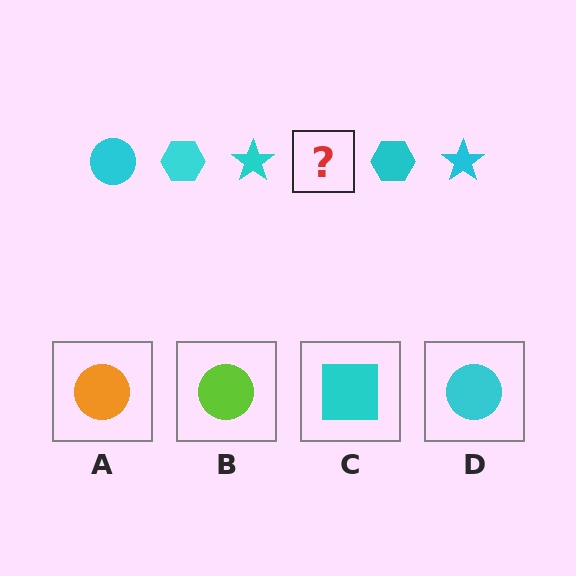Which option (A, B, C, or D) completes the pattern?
D.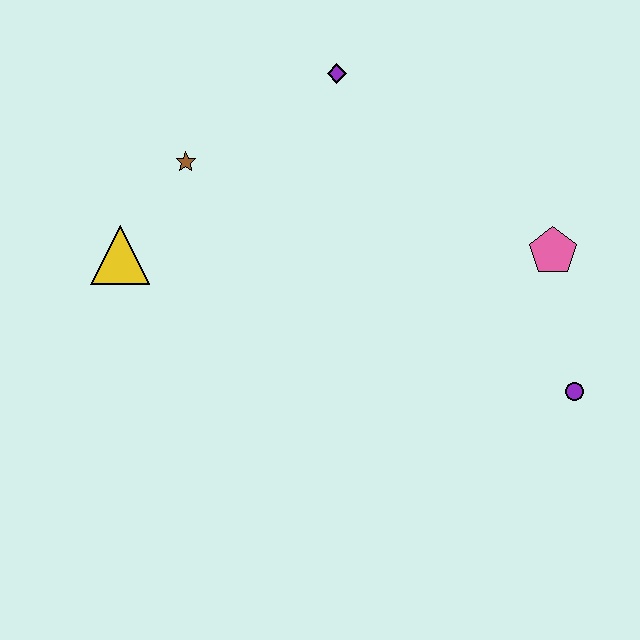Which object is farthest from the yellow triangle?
The purple circle is farthest from the yellow triangle.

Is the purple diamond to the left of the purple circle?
Yes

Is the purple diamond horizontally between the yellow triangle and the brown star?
No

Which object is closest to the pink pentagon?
The purple circle is closest to the pink pentagon.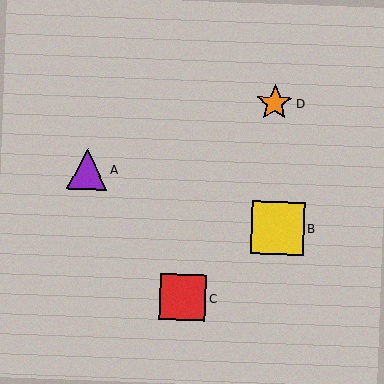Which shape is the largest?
The yellow square (labeled B) is the largest.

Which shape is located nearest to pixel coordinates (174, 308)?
The red square (labeled C) at (183, 298) is nearest to that location.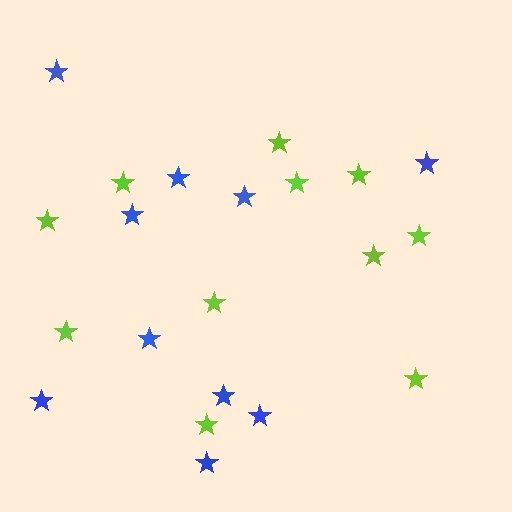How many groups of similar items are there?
There are 2 groups: one group of lime stars (11) and one group of blue stars (10).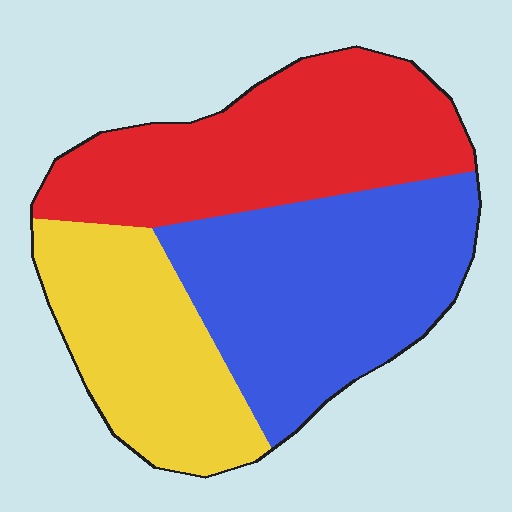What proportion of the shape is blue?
Blue takes up between a quarter and a half of the shape.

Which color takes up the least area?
Yellow, at roughly 25%.